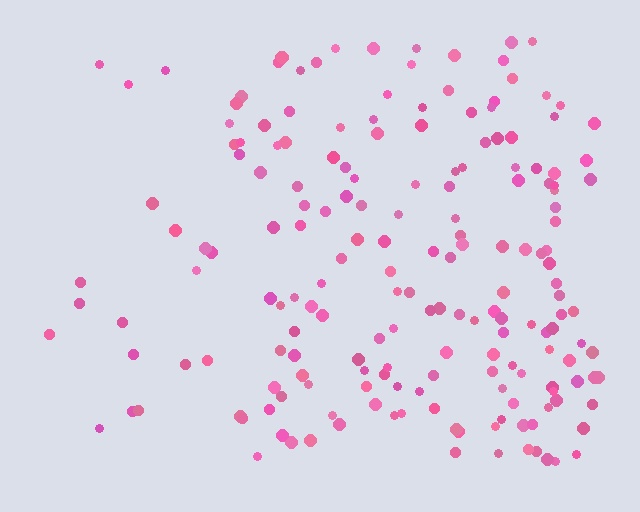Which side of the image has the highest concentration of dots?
The right.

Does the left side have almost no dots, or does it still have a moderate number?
Still a moderate number, just noticeably fewer than the right.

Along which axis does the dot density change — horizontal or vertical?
Horizontal.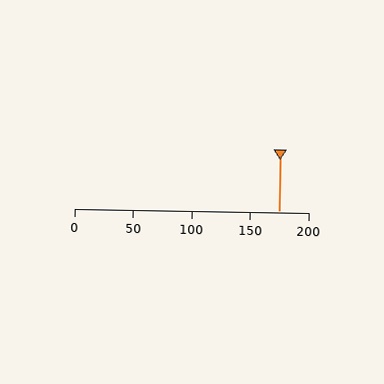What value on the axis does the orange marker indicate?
The marker indicates approximately 175.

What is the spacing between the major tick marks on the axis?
The major ticks are spaced 50 apart.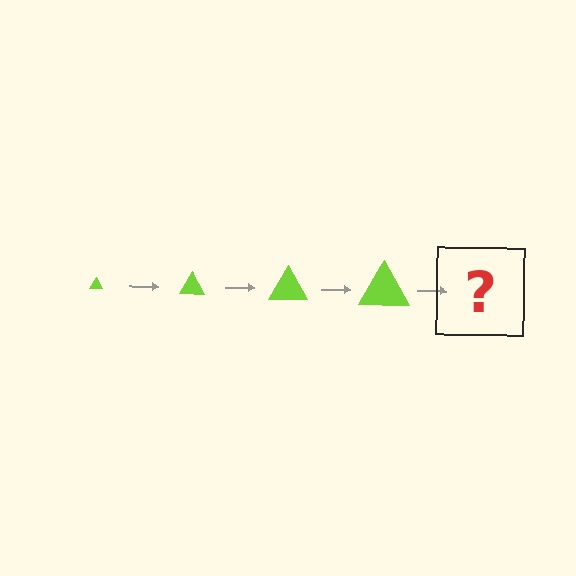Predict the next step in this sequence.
The next step is a lime triangle, larger than the previous one.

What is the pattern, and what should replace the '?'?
The pattern is that the triangle gets progressively larger each step. The '?' should be a lime triangle, larger than the previous one.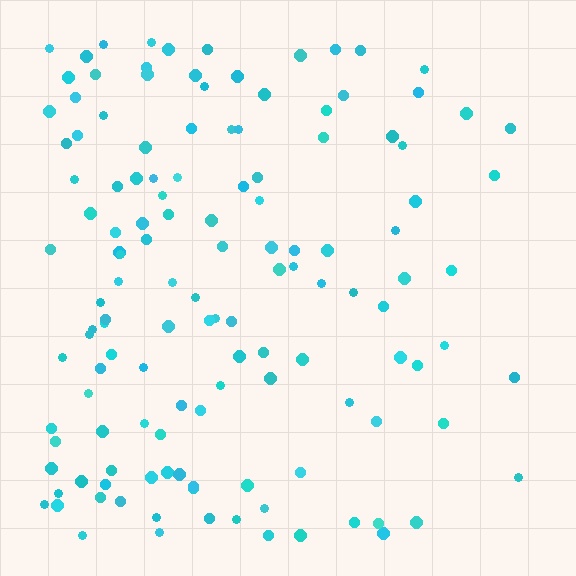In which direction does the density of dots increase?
From right to left, with the left side densest.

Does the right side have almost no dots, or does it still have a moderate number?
Still a moderate number, just noticeably fewer than the left.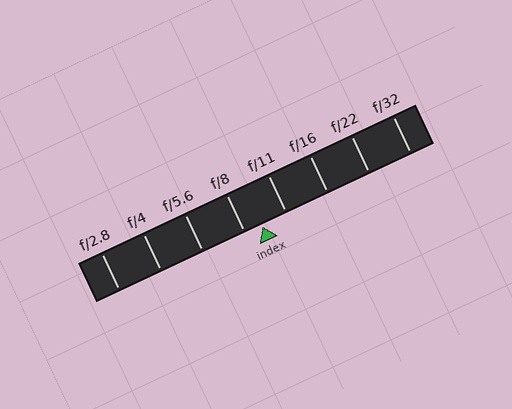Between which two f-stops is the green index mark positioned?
The index mark is between f/8 and f/11.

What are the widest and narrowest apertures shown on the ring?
The widest aperture shown is f/2.8 and the narrowest is f/32.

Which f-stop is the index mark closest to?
The index mark is closest to f/8.